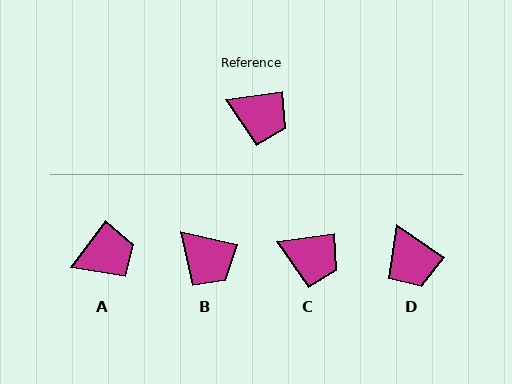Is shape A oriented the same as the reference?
No, it is off by about 46 degrees.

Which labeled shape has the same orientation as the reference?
C.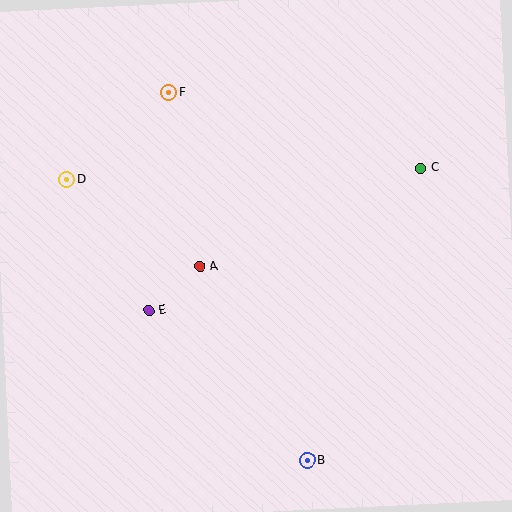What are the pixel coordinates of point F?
Point F is at (169, 93).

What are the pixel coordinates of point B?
Point B is at (307, 461).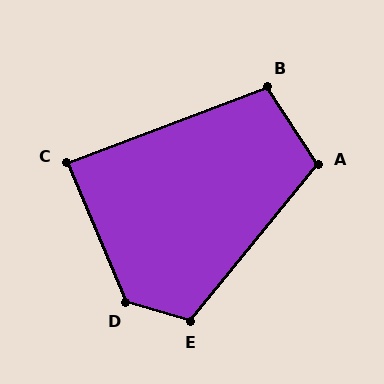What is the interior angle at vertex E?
Approximately 113 degrees (obtuse).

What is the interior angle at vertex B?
Approximately 103 degrees (obtuse).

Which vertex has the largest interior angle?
D, at approximately 129 degrees.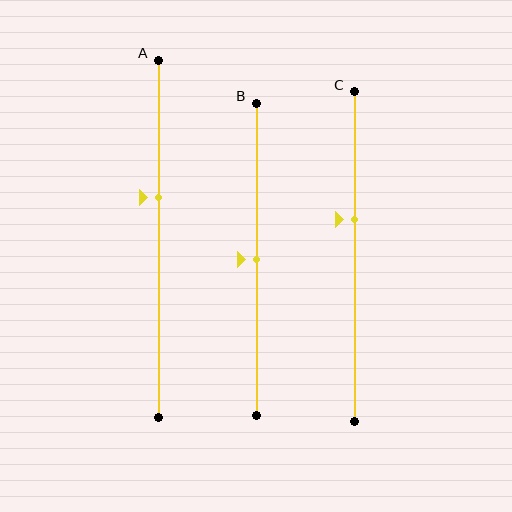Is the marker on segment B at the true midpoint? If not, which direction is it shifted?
Yes, the marker on segment B is at the true midpoint.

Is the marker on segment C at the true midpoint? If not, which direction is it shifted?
No, the marker on segment C is shifted upward by about 11% of the segment length.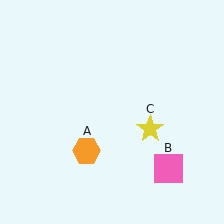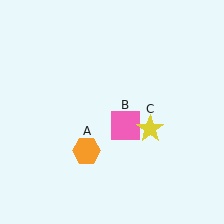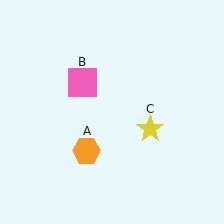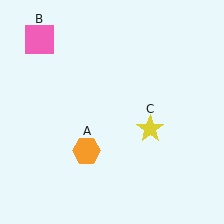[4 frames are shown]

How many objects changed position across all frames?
1 object changed position: pink square (object B).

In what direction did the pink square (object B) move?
The pink square (object B) moved up and to the left.